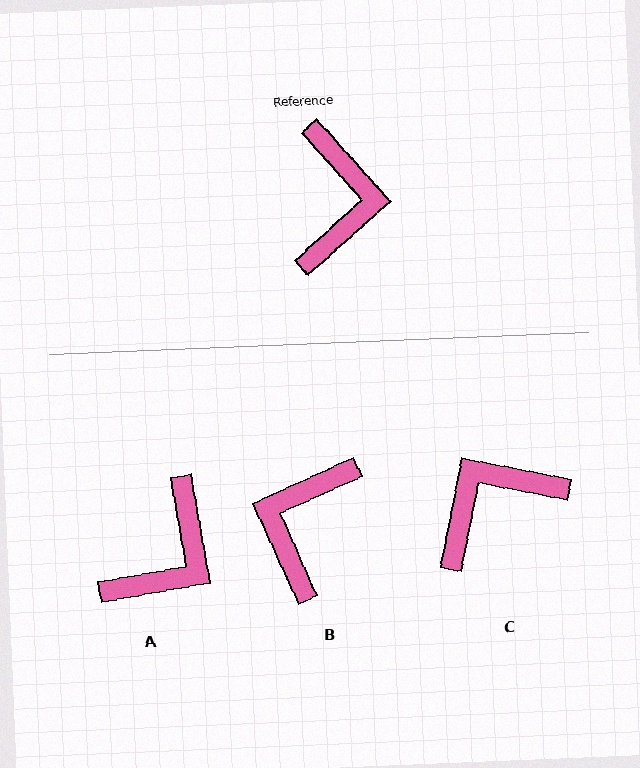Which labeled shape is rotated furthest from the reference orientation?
B, about 162 degrees away.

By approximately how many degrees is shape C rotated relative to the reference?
Approximately 127 degrees counter-clockwise.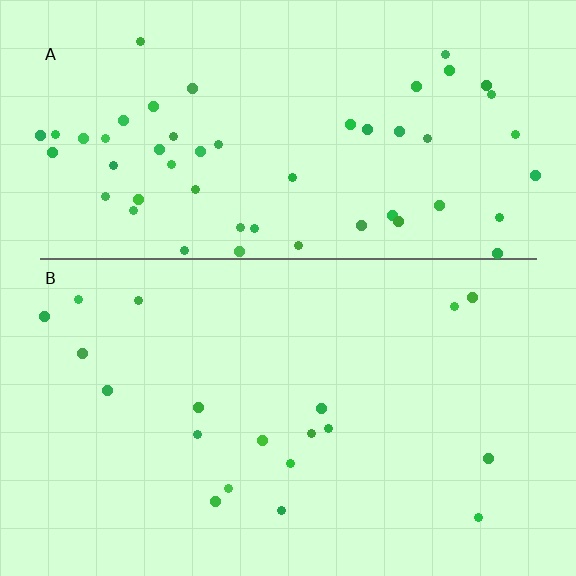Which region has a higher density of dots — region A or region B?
A (the top).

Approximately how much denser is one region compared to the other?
Approximately 2.8× — region A over region B.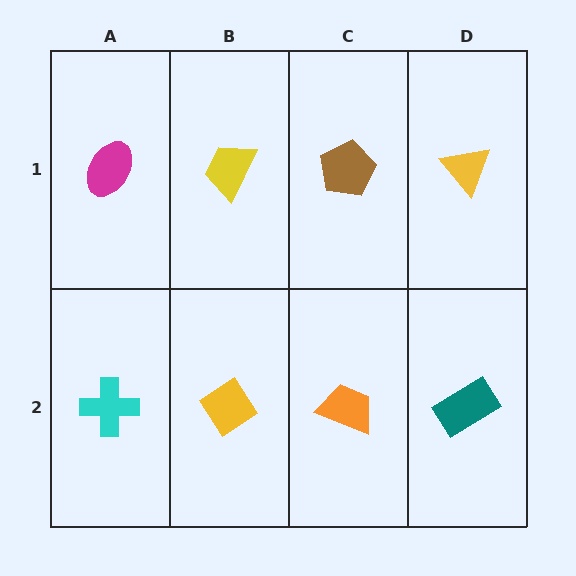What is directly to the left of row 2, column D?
An orange trapezoid.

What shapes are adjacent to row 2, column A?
A magenta ellipse (row 1, column A), a yellow diamond (row 2, column B).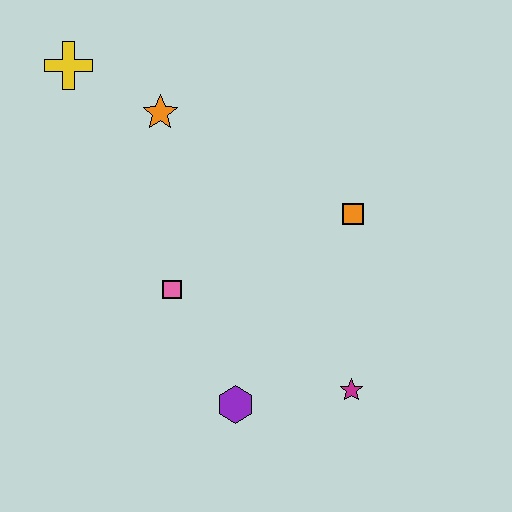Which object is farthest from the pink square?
The yellow cross is farthest from the pink square.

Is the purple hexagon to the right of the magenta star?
No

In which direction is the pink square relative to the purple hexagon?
The pink square is above the purple hexagon.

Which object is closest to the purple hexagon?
The magenta star is closest to the purple hexagon.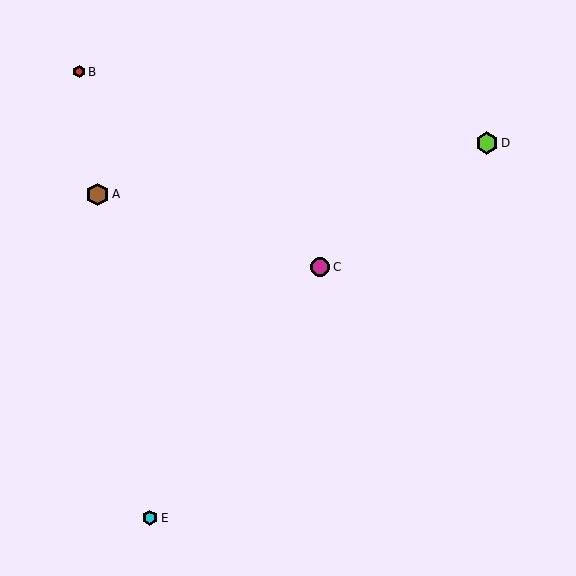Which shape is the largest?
The brown hexagon (labeled A) is the largest.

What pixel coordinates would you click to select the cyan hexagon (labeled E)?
Click at (150, 518) to select the cyan hexagon E.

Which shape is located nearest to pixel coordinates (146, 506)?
The cyan hexagon (labeled E) at (150, 518) is nearest to that location.